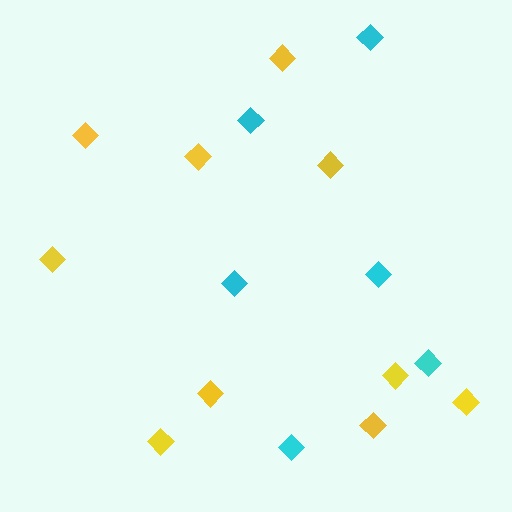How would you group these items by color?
There are 2 groups: one group of cyan diamonds (6) and one group of yellow diamonds (10).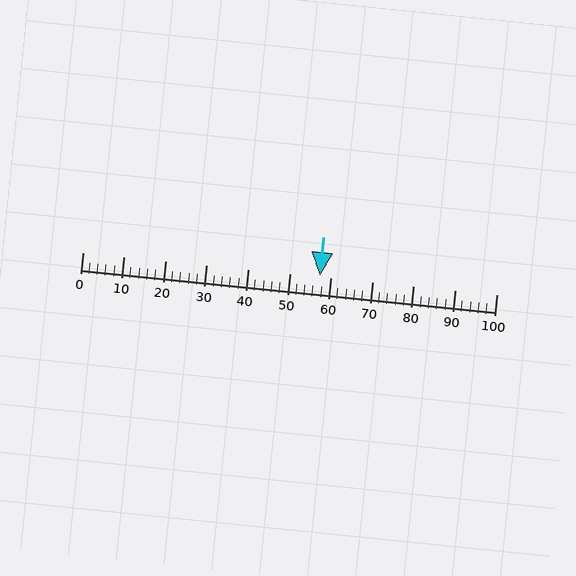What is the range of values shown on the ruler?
The ruler shows values from 0 to 100.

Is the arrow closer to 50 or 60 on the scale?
The arrow is closer to 60.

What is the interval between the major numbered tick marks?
The major tick marks are spaced 10 units apart.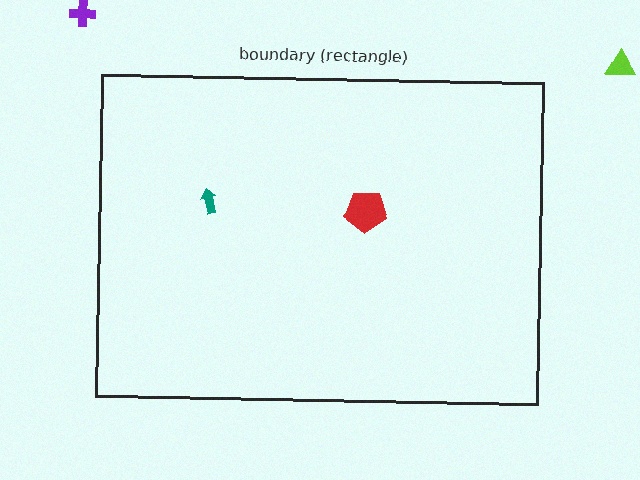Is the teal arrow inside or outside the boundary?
Inside.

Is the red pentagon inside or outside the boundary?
Inside.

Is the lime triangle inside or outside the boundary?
Outside.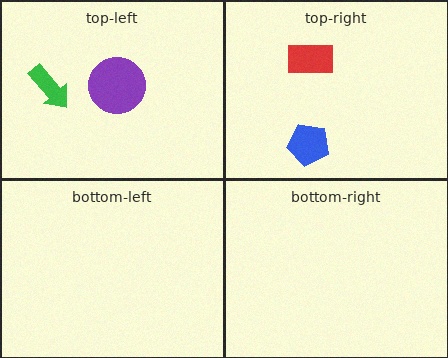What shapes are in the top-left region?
The purple circle, the green arrow.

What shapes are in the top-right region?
The red rectangle, the blue pentagon.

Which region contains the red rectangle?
The top-right region.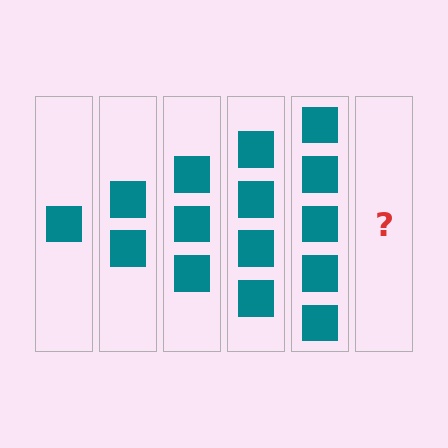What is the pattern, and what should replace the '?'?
The pattern is that each step adds one more square. The '?' should be 6 squares.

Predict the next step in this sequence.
The next step is 6 squares.